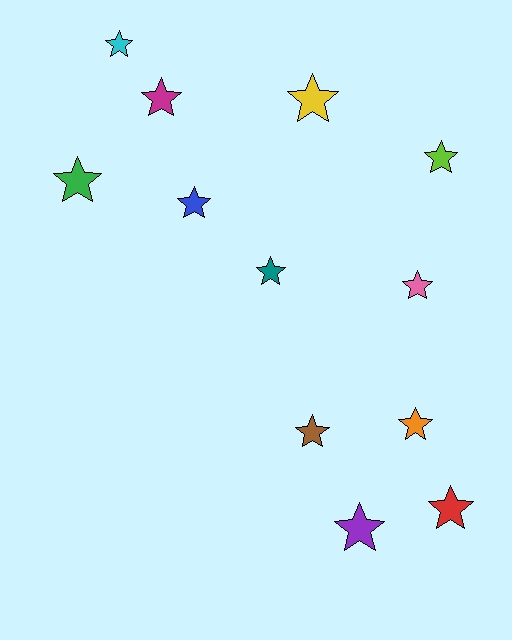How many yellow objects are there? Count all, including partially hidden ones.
There is 1 yellow object.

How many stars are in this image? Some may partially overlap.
There are 12 stars.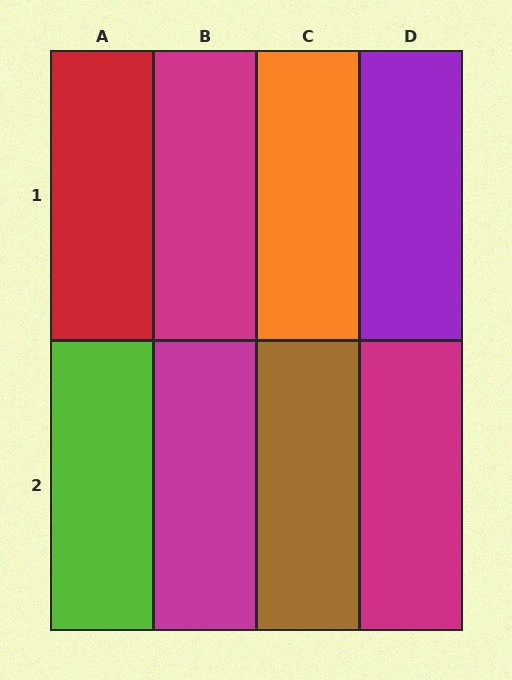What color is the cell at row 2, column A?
Lime.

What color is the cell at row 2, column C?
Brown.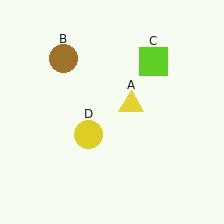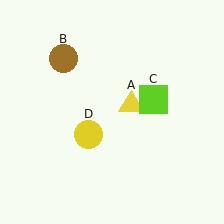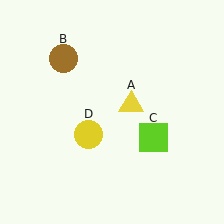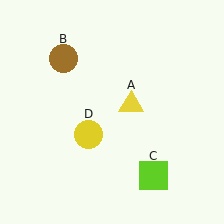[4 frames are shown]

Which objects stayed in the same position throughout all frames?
Yellow triangle (object A) and brown circle (object B) and yellow circle (object D) remained stationary.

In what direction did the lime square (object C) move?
The lime square (object C) moved down.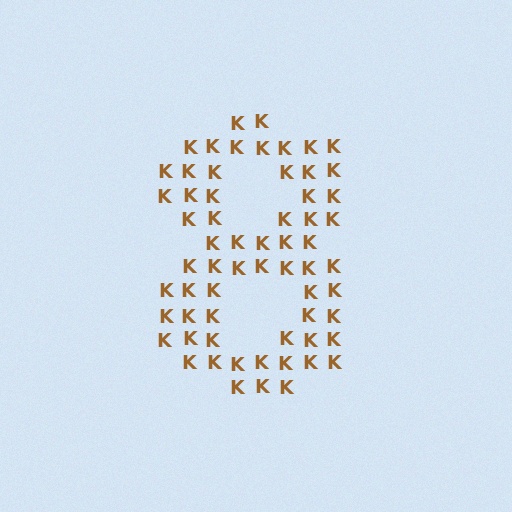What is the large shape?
The large shape is the digit 8.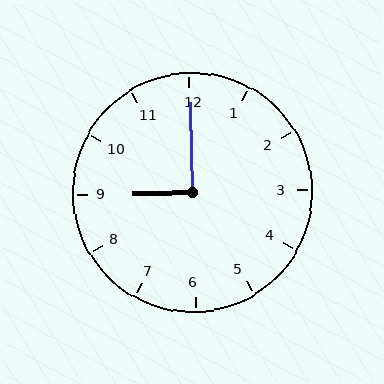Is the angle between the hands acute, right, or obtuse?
It is right.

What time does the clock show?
9:00.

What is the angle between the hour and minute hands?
Approximately 90 degrees.